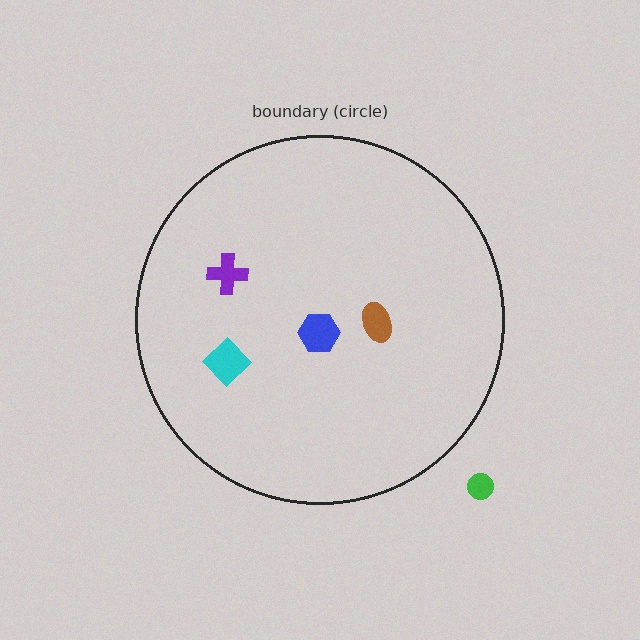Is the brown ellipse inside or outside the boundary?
Inside.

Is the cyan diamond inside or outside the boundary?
Inside.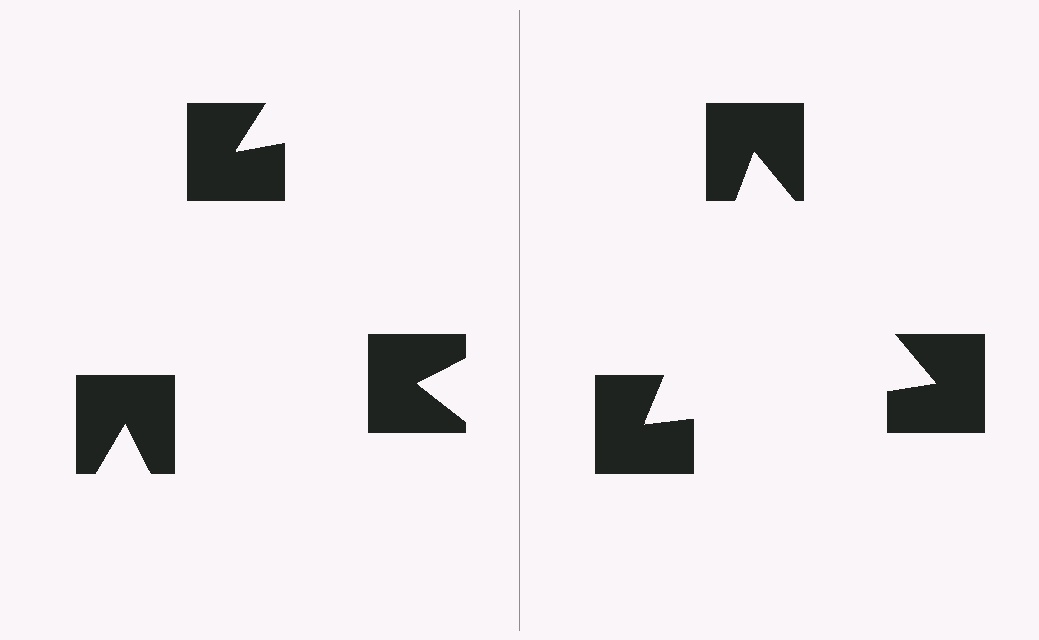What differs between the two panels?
The notched squares are positioned identically on both sides; only the wedge orientations differ. On the right they align to a triangle; on the left they are misaligned.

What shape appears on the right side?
An illusory triangle.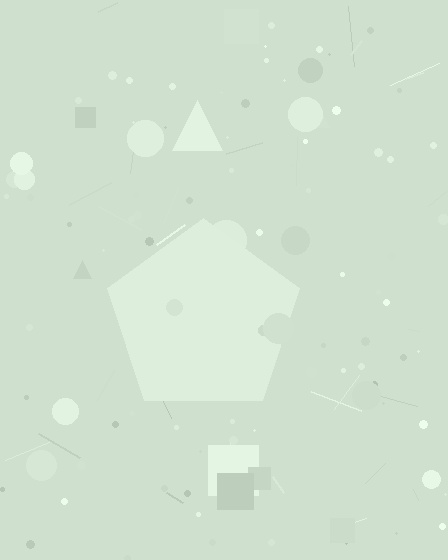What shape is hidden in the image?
A pentagon is hidden in the image.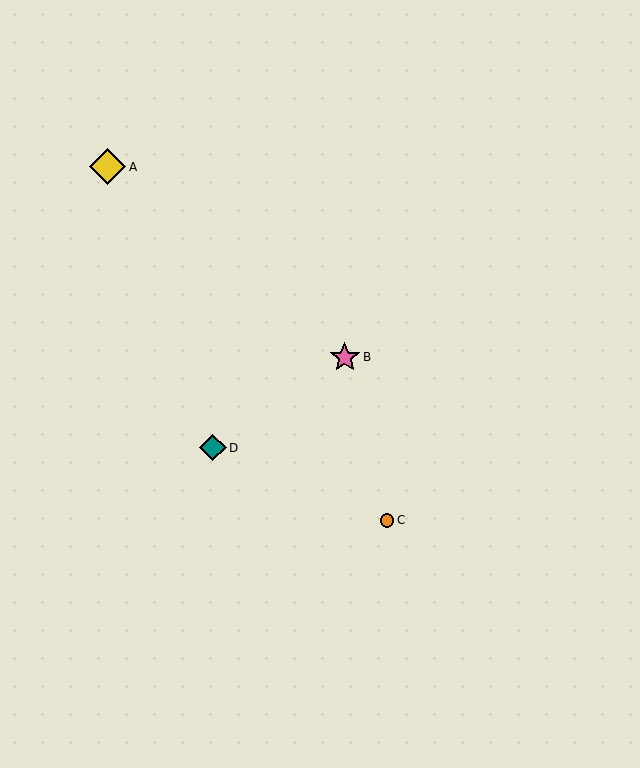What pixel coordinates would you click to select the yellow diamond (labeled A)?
Click at (107, 167) to select the yellow diamond A.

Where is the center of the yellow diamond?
The center of the yellow diamond is at (107, 167).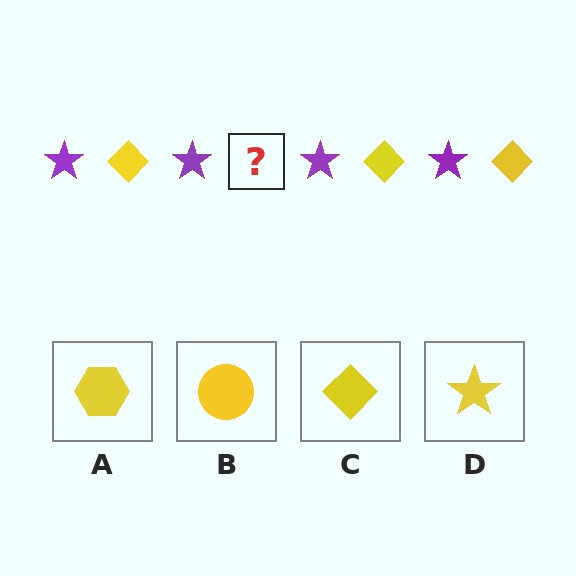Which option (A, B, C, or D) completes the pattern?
C.